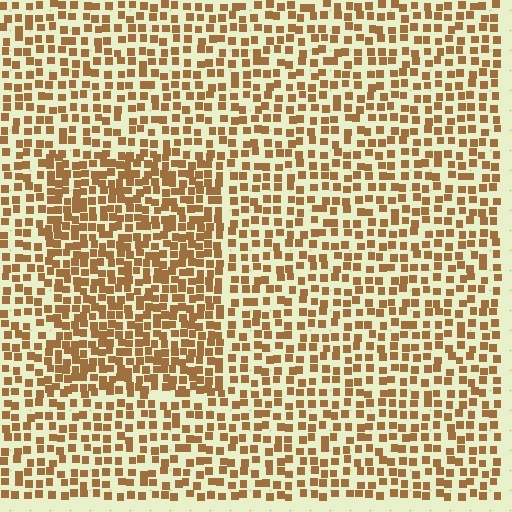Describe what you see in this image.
The image contains small brown elements arranged at two different densities. A rectangle-shaped region is visible where the elements are more densely packed than the surrounding area.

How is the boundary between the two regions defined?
The boundary is defined by a change in element density (approximately 1.6x ratio). All elements are the same color, size, and shape.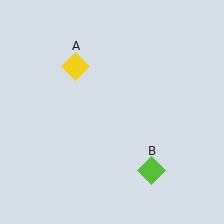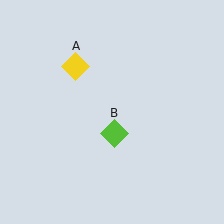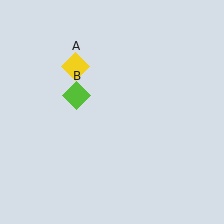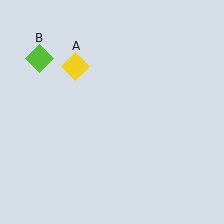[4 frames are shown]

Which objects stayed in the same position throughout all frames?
Yellow diamond (object A) remained stationary.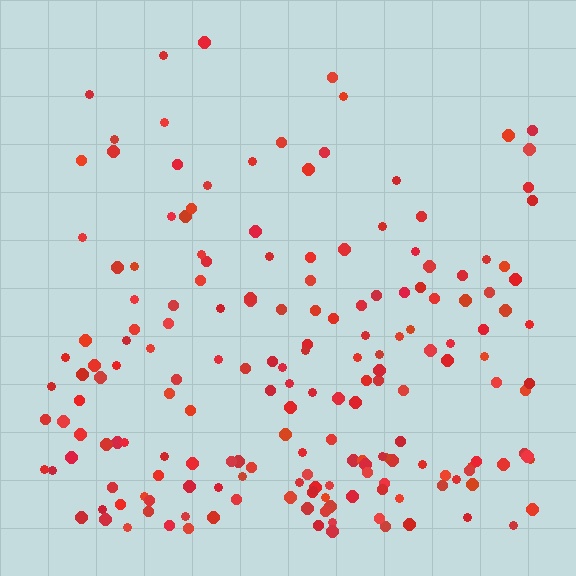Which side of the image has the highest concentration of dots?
The bottom.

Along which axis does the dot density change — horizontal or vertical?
Vertical.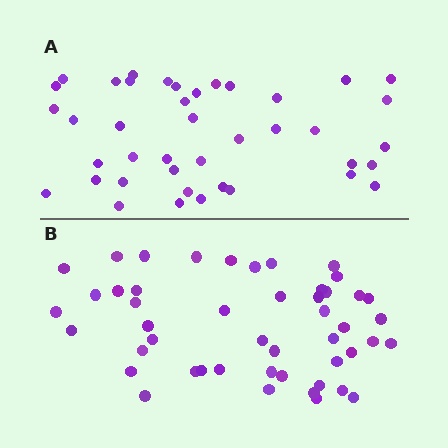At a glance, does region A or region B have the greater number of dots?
Region B (the bottom region) has more dots.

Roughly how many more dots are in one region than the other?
Region B has roughly 8 or so more dots than region A.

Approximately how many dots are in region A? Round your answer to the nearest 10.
About 40 dots. (The exact count is 41, which rounds to 40.)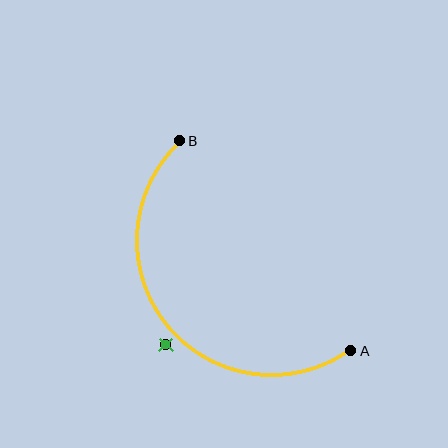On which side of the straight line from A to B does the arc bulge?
The arc bulges below and to the left of the straight line connecting A and B.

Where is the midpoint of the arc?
The arc midpoint is the point on the curve farthest from the straight line joining A and B. It sits below and to the left of that line.